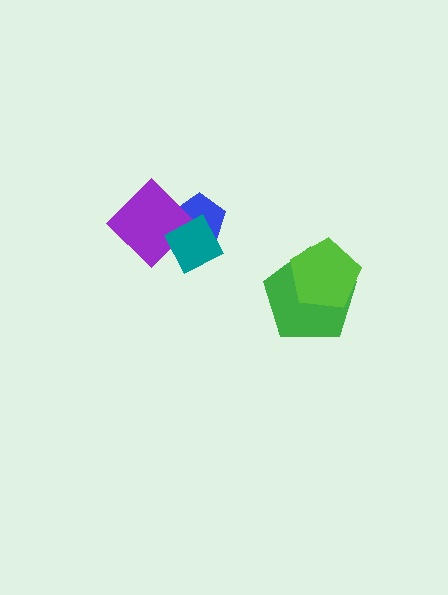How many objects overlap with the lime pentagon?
1 object overlaps with the lime pentagon.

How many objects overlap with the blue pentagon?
2 objects overlap with the blue pentagon.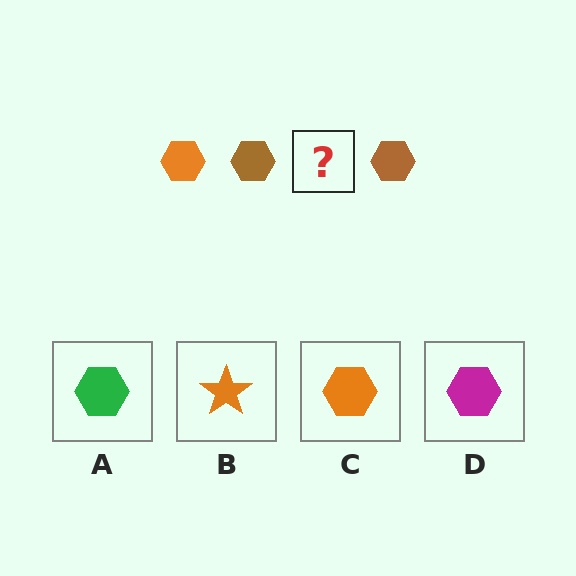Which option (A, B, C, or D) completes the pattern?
C.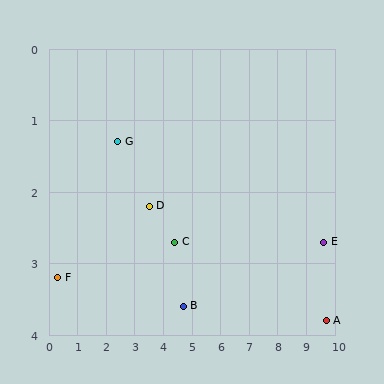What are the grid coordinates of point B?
Point B is at approximately (4.7, 3.6).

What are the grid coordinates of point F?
Point F is at approximately (0.3, 3.2).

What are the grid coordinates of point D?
Point D is at approximately (3.5, 2.2).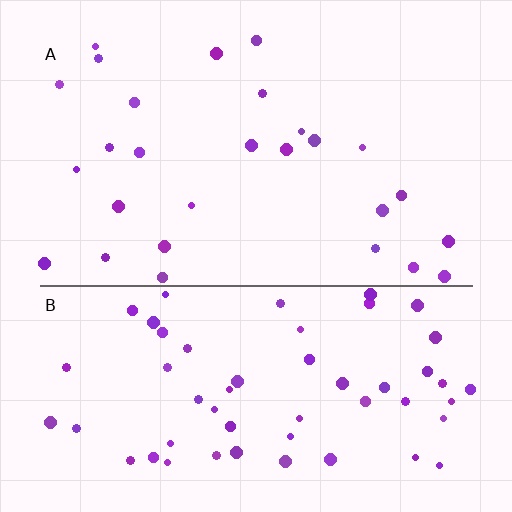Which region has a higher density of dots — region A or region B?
B (the bottom).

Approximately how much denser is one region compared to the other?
Approximately 2.1× — region B over region A.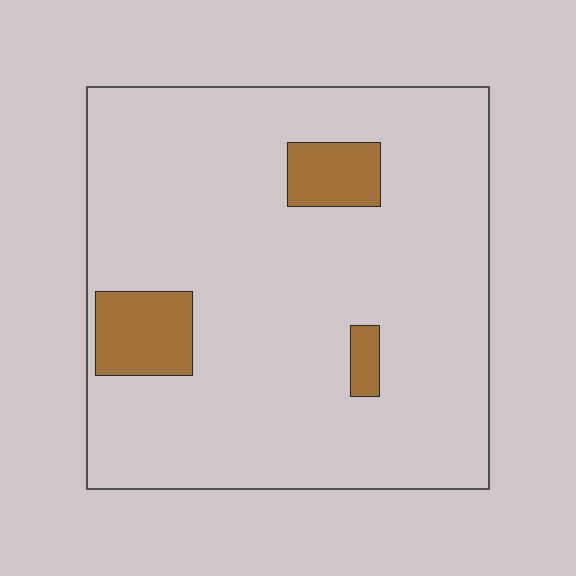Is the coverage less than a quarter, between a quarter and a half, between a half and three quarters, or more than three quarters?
Less than a quarter.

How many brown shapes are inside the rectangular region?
3.